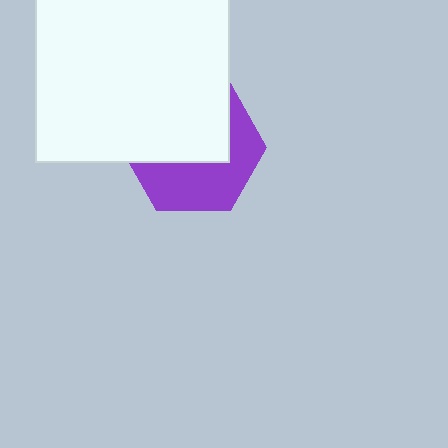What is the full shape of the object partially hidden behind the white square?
The partially hidden object is a purple hexagon.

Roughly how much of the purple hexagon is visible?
About half of it is visible (roughly 47%).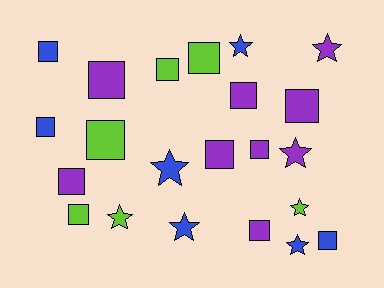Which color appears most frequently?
Purple, with 9 objects.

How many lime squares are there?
There are 4 lime squares.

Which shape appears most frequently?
Square, with 14 objects.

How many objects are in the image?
There are 22 objects.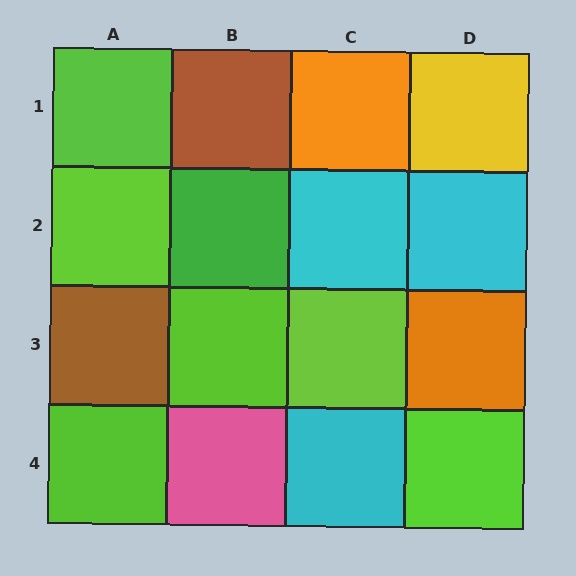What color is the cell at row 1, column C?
Orange.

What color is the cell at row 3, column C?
Lime.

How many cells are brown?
2 cells are brown.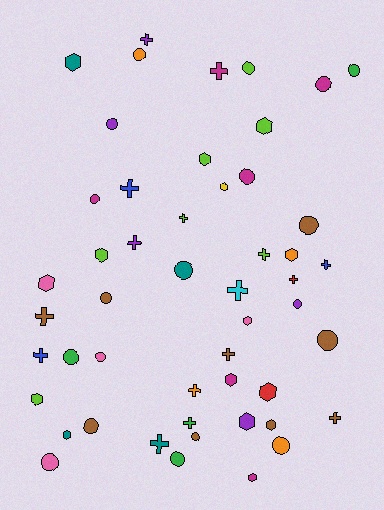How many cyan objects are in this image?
There is 1 cyan object.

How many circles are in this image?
There are 19 circles.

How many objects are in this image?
There are 50 objects.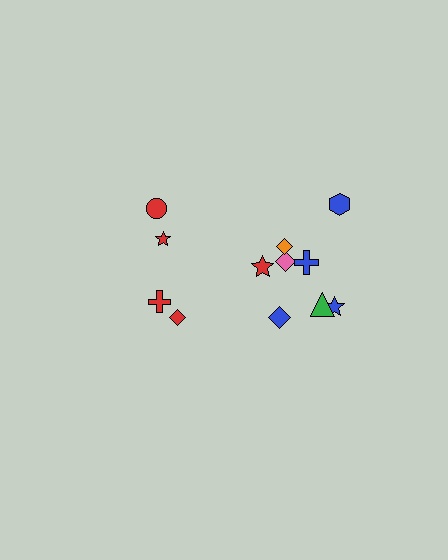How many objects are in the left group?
There are 4 objects.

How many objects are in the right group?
There are 8 objects.